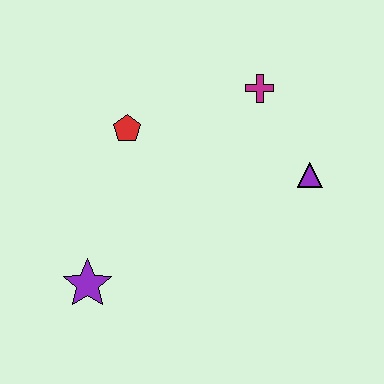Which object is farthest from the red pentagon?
The purple triangle is farthest from the red pentagon.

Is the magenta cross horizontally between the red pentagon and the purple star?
No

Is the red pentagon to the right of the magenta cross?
No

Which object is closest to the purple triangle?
The magenta cross is closest to the purple triangle.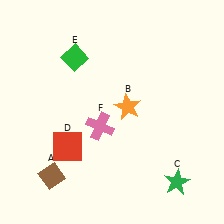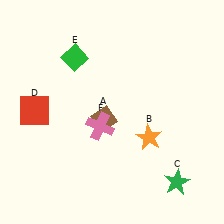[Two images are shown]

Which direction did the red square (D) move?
The red square (D) moved up.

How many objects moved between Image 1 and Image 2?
3 objects moved between the two images.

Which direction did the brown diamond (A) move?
The brown diamond (A) moved up.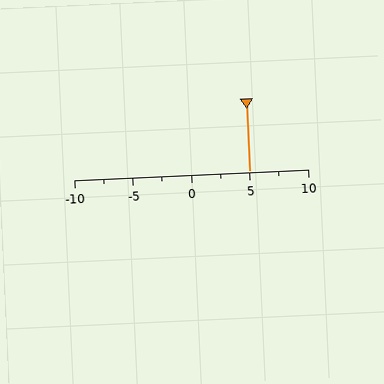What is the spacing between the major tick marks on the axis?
The major ticks are spaced 5 apart.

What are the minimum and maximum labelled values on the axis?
The axis runs from -10 to 10.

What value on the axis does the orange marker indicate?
The marker indicates approximately 5.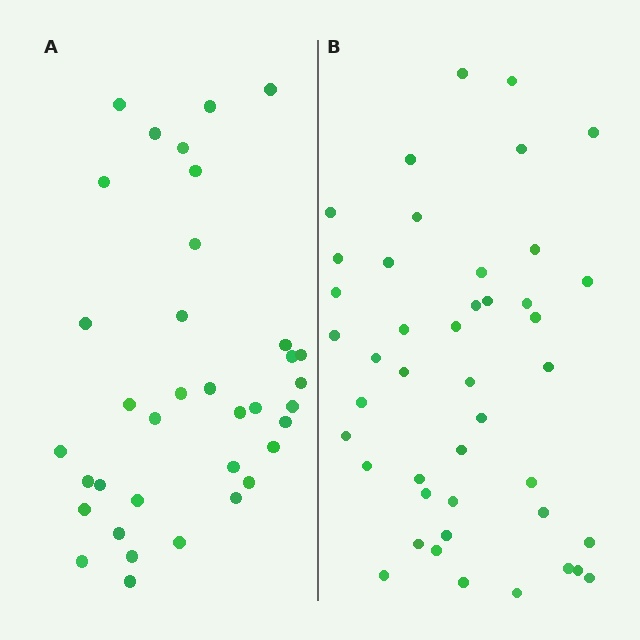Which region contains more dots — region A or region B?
Region B (the right region) has more dots.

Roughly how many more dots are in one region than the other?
Region B has roughly 8 or so more dots than region A.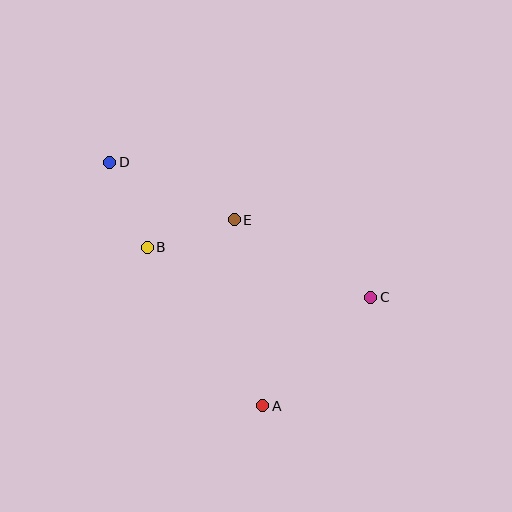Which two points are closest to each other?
Points B and E are closest to each other.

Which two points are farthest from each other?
Points C and D are farthest from each other.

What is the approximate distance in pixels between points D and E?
The distance between D and E is approximately 137 pixels.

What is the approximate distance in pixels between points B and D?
The distance between B and D is approximately 93 pixels.